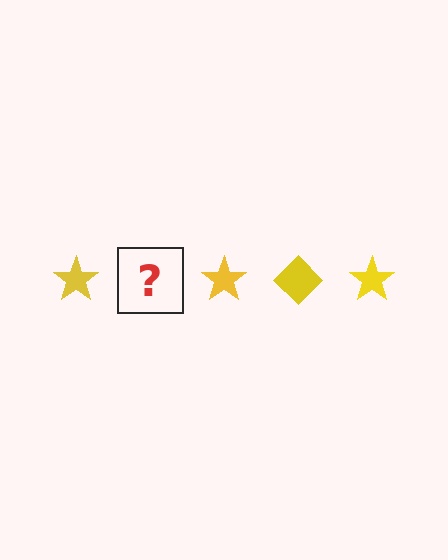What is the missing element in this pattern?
The missing element is a yellow diamond.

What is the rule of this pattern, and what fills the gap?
The rule is that the pattern cycles through star, diamond shapes in yellow. The gap should be filled with a yellow diamond.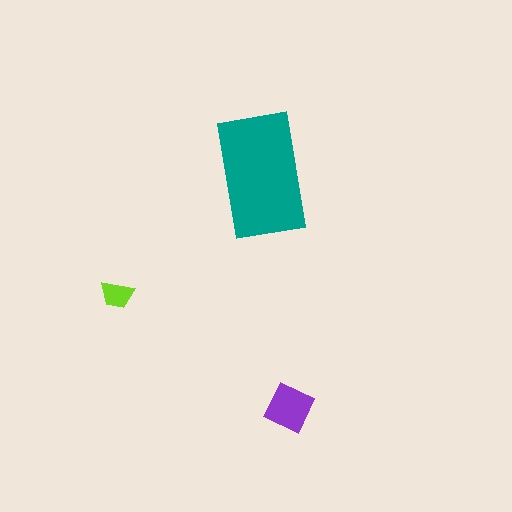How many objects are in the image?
There are 3 objects in the image.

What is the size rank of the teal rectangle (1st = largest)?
1st.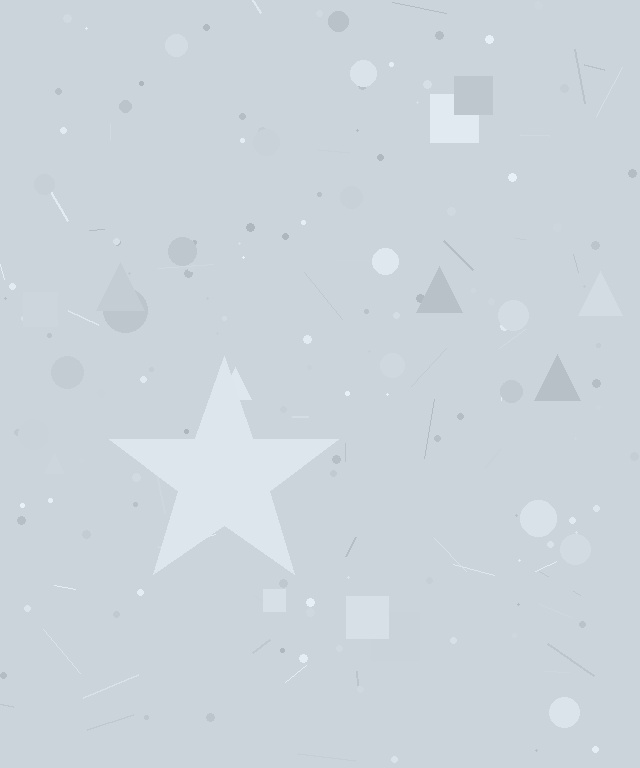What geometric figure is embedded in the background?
A star is embedded in the background.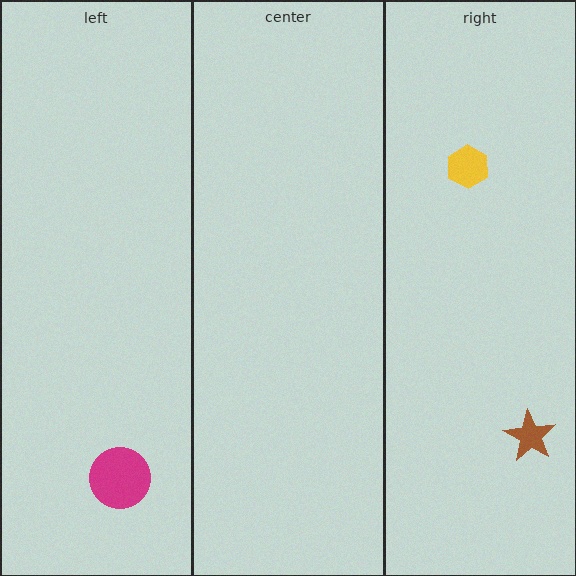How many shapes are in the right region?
2.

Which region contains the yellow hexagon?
The right region.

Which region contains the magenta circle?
The left region.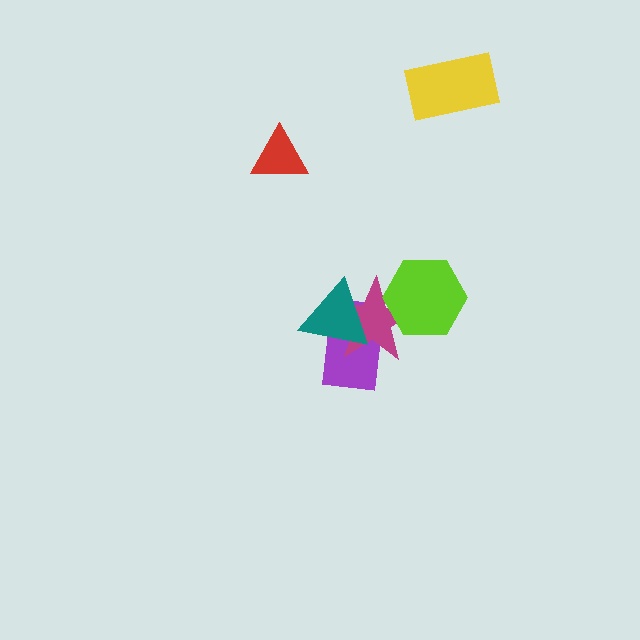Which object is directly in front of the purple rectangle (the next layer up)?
The magenta star is directly in front of the purple rectangle.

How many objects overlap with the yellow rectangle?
0 objects overlap with the yellow rectangle.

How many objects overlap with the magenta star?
3 objects overlap with the magenta star.